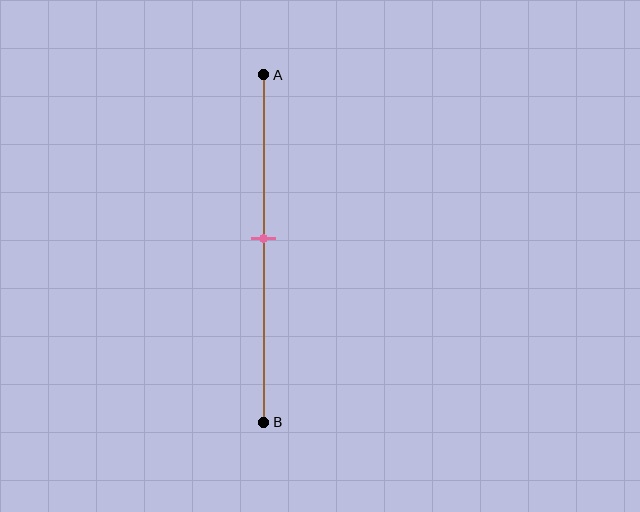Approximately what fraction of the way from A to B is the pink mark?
The pink mark is approximately 45% of the way from A to B.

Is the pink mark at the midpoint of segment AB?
Yes, the mark is approximately at the midpoint.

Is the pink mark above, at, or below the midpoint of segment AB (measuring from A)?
The pink mark is approximately at the midpoint of segment AB.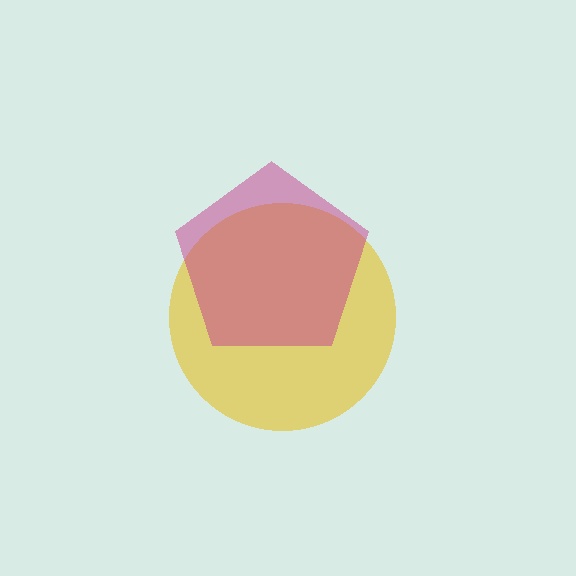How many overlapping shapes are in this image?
There are 2 overlapping shapes in the image.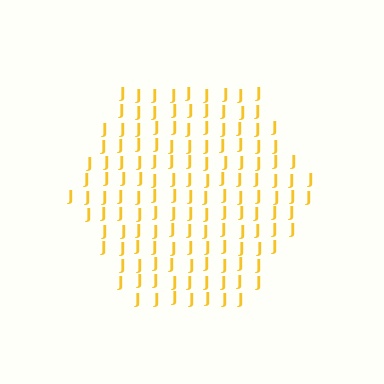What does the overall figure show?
The overall figure shows a hexagon.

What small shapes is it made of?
It is made of small letter J's.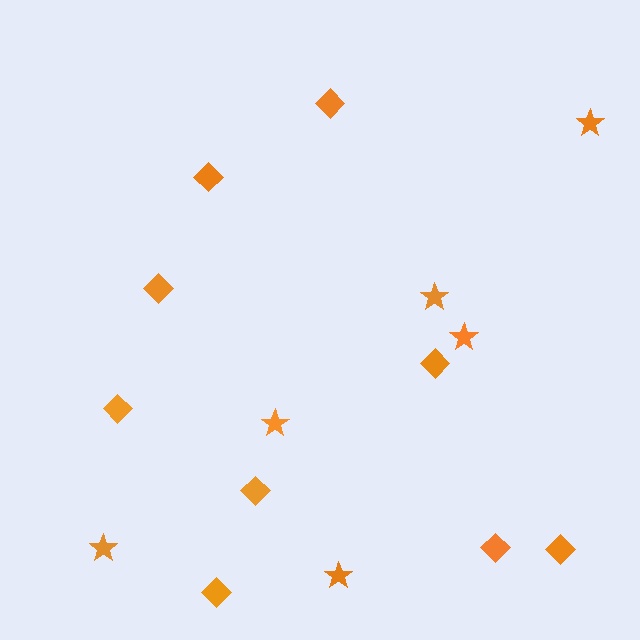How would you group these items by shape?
There are 2 groups: one group of diamonds (9) and one group of stars (6).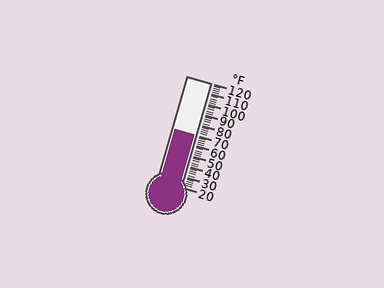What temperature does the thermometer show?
The thermometer shows approximately 70°F.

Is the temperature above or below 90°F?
The temperature is below 90°F.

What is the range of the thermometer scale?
The thermometer scale ranges from 20°F to 120°F.